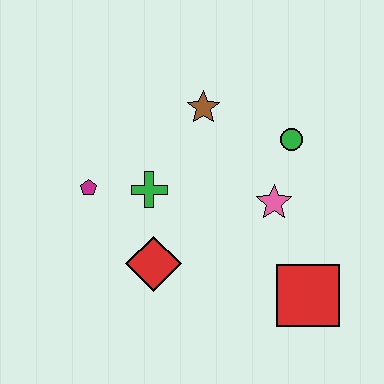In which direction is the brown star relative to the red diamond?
The brown star is above the red diamond.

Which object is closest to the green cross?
The magenta pentagon is closest to the green cross.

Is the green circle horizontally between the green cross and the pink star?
No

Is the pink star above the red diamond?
Yes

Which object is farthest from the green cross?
The red square is farthest from the green cross.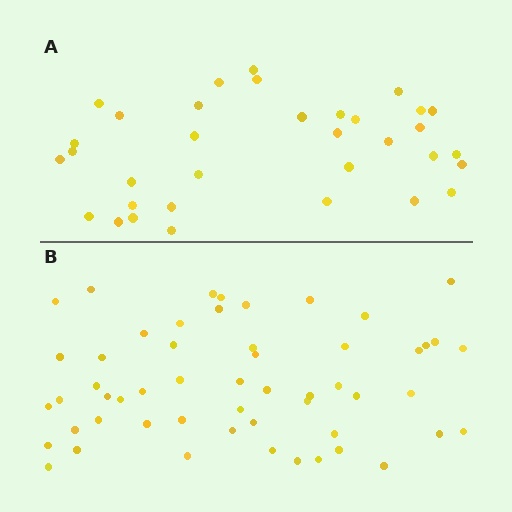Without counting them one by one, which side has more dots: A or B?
Region B (the bottom region) has more dots.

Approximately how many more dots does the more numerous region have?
Region B has approximately 20 more dots than region A.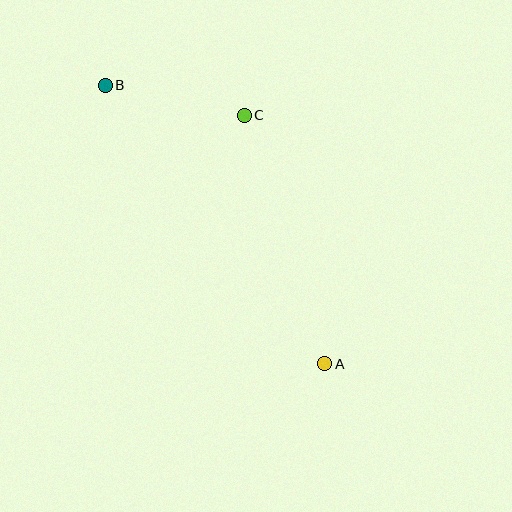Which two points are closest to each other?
Points B and C are closest to each other.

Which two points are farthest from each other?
Points A and B are farthest from each other.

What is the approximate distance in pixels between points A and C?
The distance between A and C is approximately 261 pixels.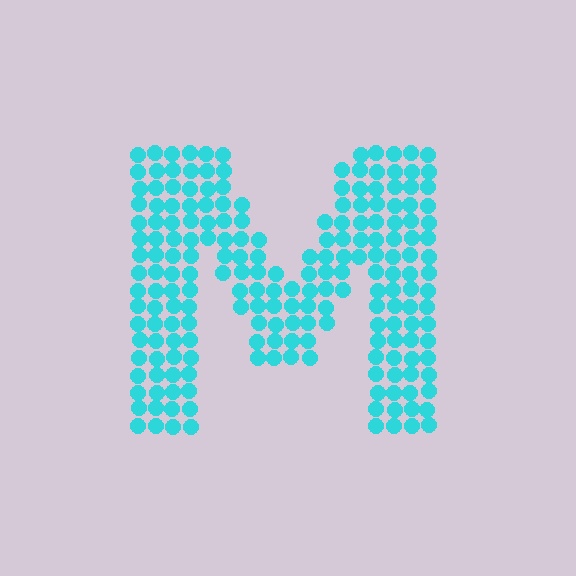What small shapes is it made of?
It is made of small circles.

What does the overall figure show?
The overall figure shows the letter M.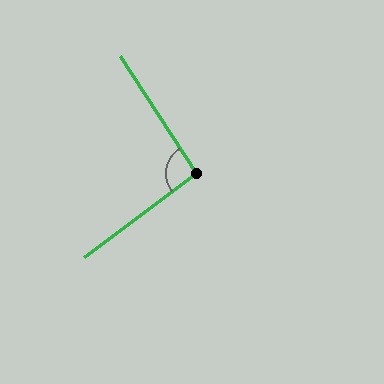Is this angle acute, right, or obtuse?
It is approximately a right angle.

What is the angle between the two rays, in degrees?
Approximately 94 degrees.